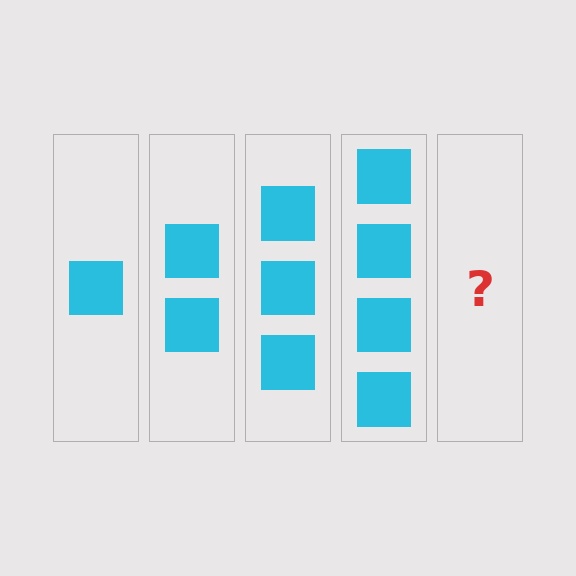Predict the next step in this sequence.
The next step is 5 squares.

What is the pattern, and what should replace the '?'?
The pattern is that each step adds one more square. The '?' should be 5 squares.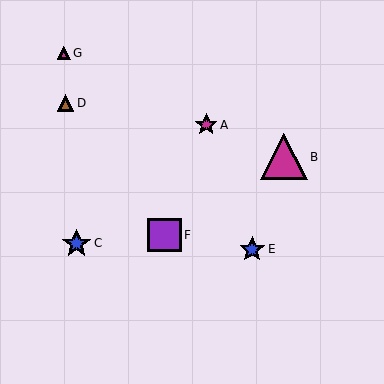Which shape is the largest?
The magenta triangle (labeled B) is the largest.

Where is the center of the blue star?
The center of the blue star is at (252, 249).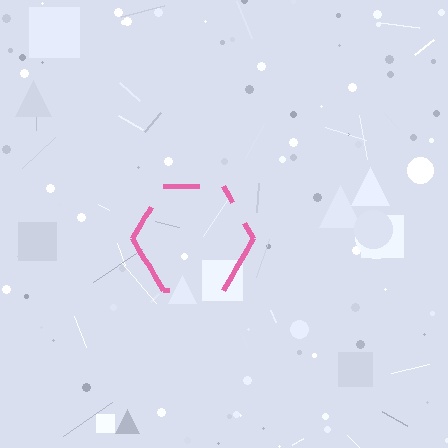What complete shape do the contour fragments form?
The contour fragments form a hexagon.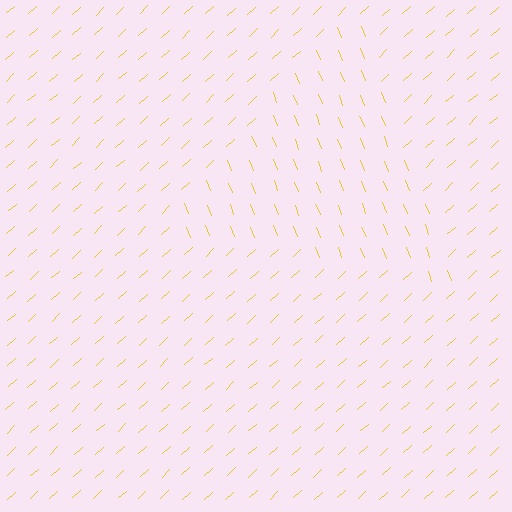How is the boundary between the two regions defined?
The boundary is defined purely by a change in line orientation (approximately 69 degrees difference). All lines are the same color and thickness.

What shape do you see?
I see a triangle.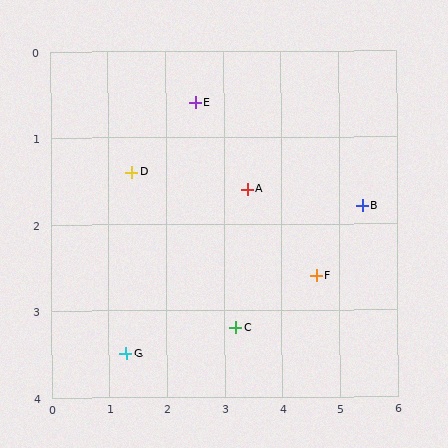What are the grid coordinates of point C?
Point C is at approximately (3.2, 3.2).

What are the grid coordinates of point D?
Point D is at approximately (1.4, 1.4).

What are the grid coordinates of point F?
Point F is at approximately (4.6, 2.6).